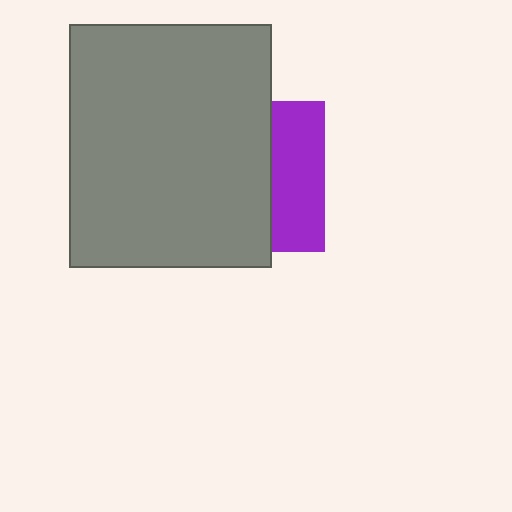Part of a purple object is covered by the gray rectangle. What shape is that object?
It is a square.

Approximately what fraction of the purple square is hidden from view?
Roughly 64% of the purple square is hidden behind the gray rectangle.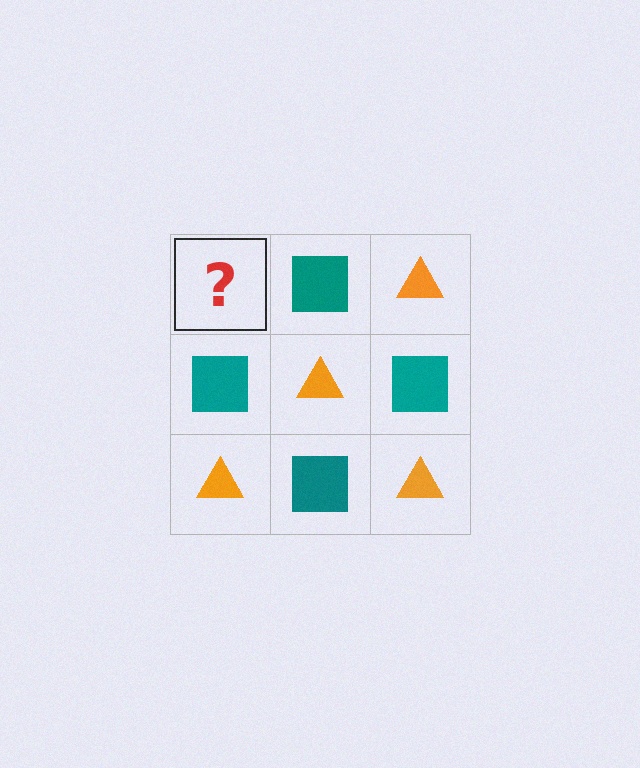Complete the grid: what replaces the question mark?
The question mark should be replaced with an orange triangle.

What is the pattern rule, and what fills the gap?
The rule is that it alternates orange triangle and teal square in a checkerboard pattern. The gap should be filled with an orange triangle.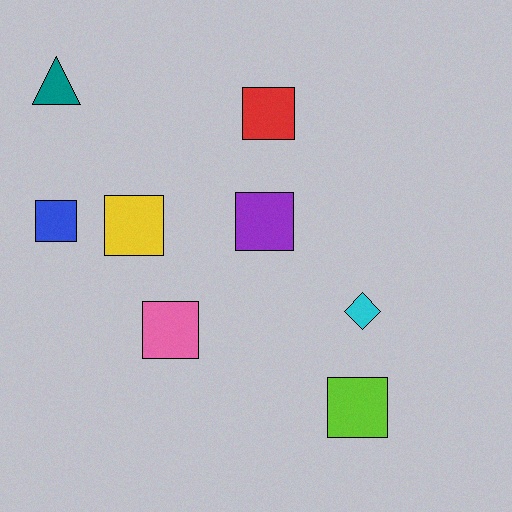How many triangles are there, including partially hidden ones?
There is 1 triangle.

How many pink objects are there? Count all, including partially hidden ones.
There is 1 pink object.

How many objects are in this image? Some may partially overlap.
There are 8 objects.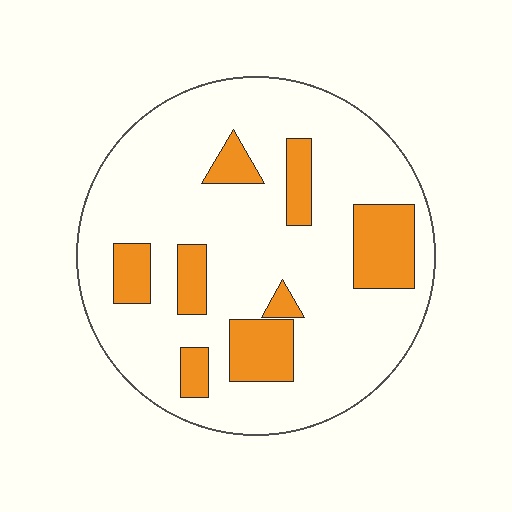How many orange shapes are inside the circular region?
8.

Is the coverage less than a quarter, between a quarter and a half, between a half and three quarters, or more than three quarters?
Less than a quarter.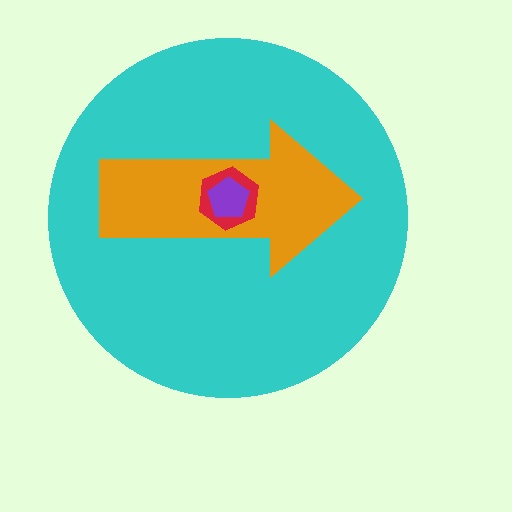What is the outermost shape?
The cyan circle.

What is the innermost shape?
The purple pentagon.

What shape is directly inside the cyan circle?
The orange arrow.